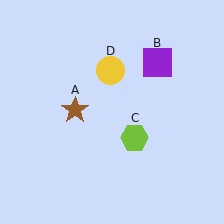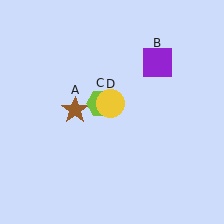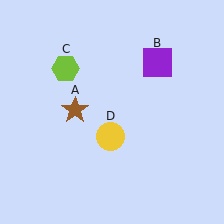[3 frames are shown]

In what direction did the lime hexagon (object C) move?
The lime hexagon (object C) moved up and to the left.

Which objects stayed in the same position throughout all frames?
Brown star (object A) and purple square (object B) remained stationary.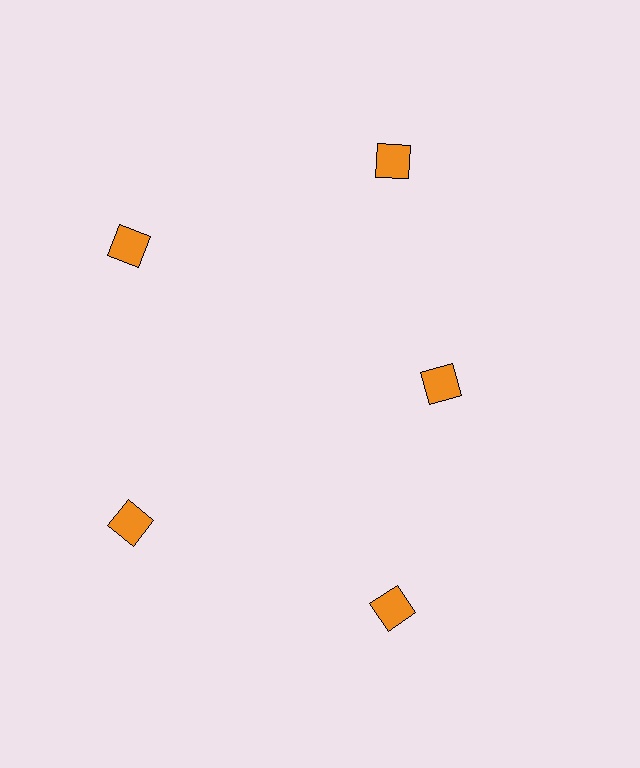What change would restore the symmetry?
The symmetry would be restored by moving it outward, back onto the ring so that all 5 diamonds sit at equal angles and equal distance from the center.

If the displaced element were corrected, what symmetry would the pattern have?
It would have 5-fold rotational symmetry — the pattern would map onto itself every 72 degrees.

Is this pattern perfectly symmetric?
No. The 5 orange diamonds are arranged in a ring, but one element near the 3 o'clock position is pulled inward toward the center, breaking the 5-fold rotational symmetry.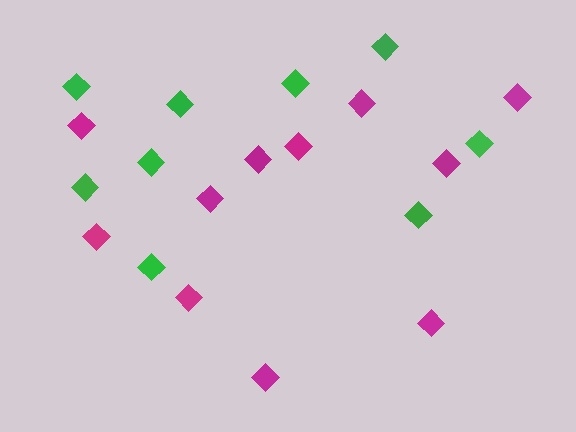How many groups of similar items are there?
There are 2 groups: one group of magenta diamonds (11) and one group of green diamonds (9).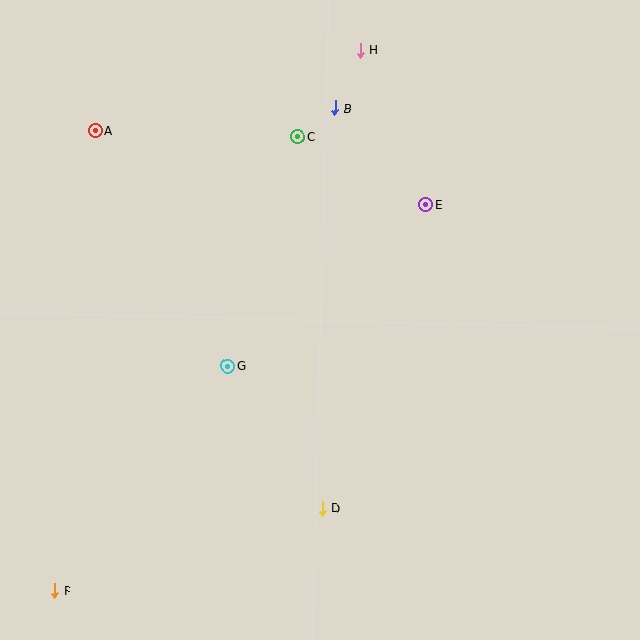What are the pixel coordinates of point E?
Point E is at (426, 204).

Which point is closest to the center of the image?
Point G at (228, 366) is closest to the center.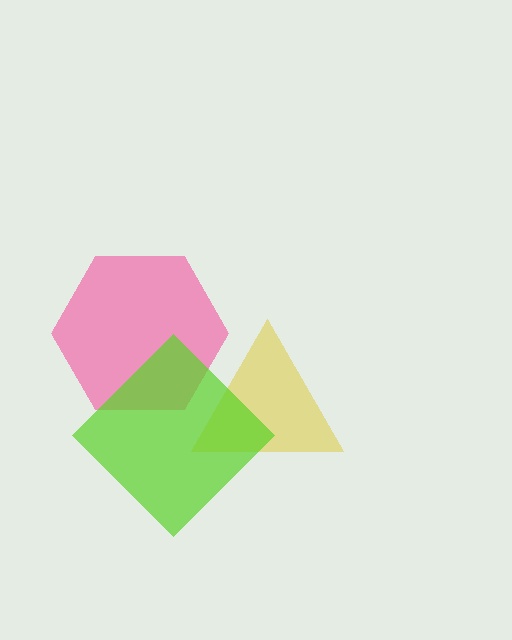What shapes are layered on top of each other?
The layered shapes are: a pink hexagon, a yellow triangle, a lime diamond.